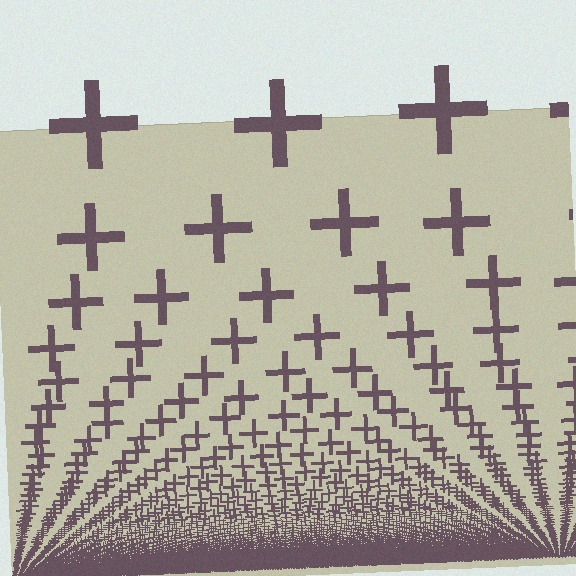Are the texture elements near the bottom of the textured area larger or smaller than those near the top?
Smaller. The gradient is inverted — elements near the bottom are smaller and denser.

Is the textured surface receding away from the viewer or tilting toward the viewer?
The surface appears to tilt toward the viewer. Texture elements get larger and sparser toward the top.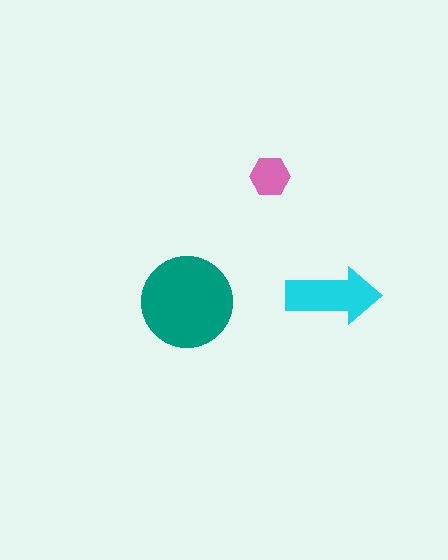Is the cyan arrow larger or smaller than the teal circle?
Smaller.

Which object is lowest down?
The teal circle is bottommost.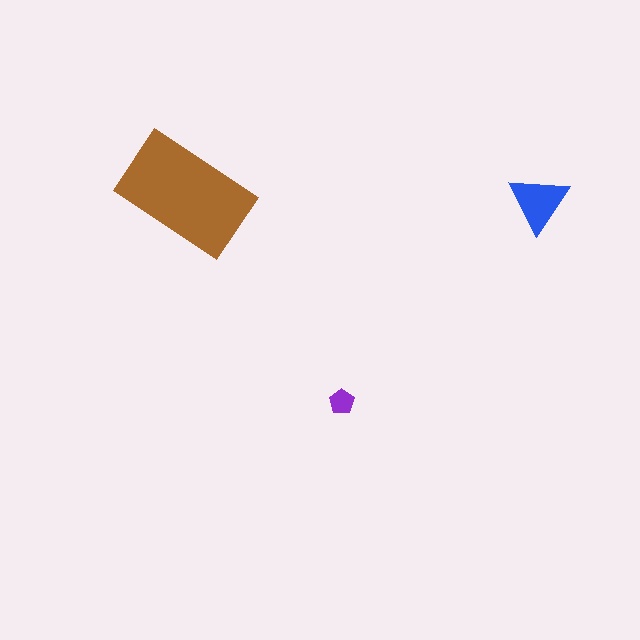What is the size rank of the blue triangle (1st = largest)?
2nd.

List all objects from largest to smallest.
The brown rectangle, the blue triangle, the purple pentagon.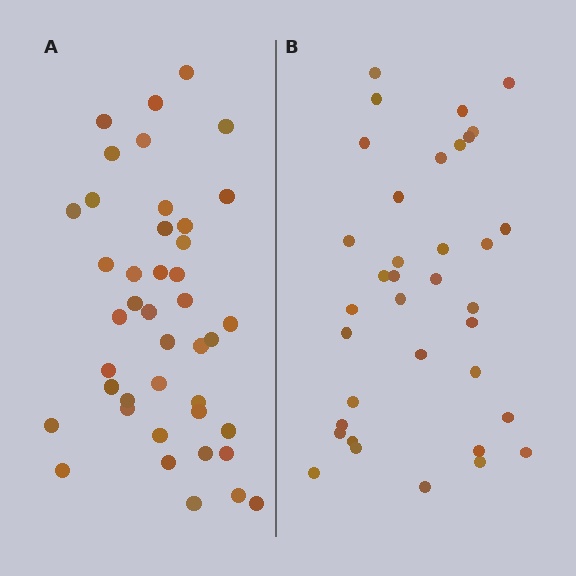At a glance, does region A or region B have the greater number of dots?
Region A (the left region) has more dots.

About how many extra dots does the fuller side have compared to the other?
Region A has about 6 more dots than region B.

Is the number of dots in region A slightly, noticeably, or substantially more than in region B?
Region A has only slightly more — the two regions are fairly close. The ratio is roughly 1.2 to 1.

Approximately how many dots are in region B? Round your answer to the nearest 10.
About 40 dots. (The exact count is 36, which rounds to 40.)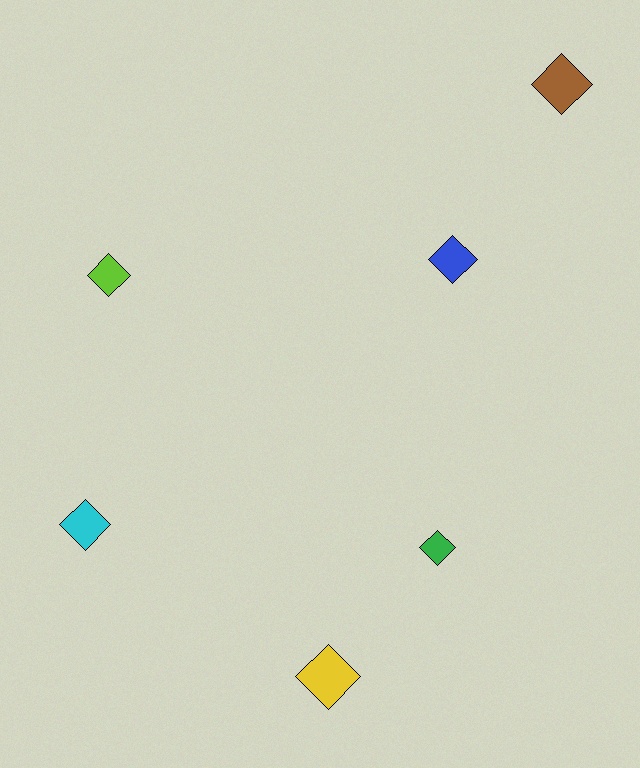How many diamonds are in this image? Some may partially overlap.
There are 6 diamonds.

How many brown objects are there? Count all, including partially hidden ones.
There is 1 brown object.